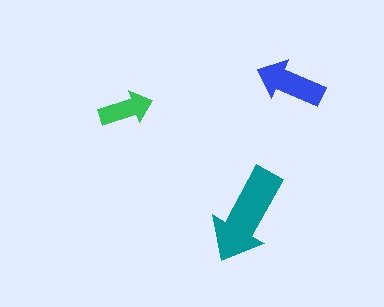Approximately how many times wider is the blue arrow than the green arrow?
About 1.5 times wider.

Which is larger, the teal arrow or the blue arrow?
The teal one.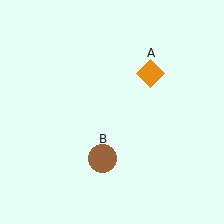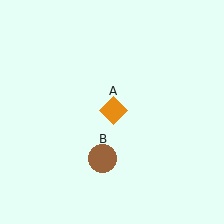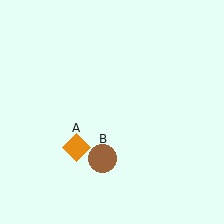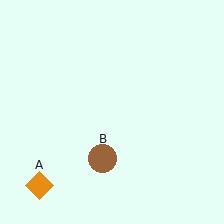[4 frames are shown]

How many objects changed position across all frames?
1 object changed position: orange diamond (object A).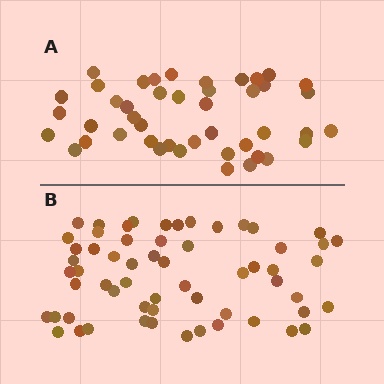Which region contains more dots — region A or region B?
Region B (the bottom region) has more dots.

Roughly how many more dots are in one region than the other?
Region B has approximately 15 more dots than region A.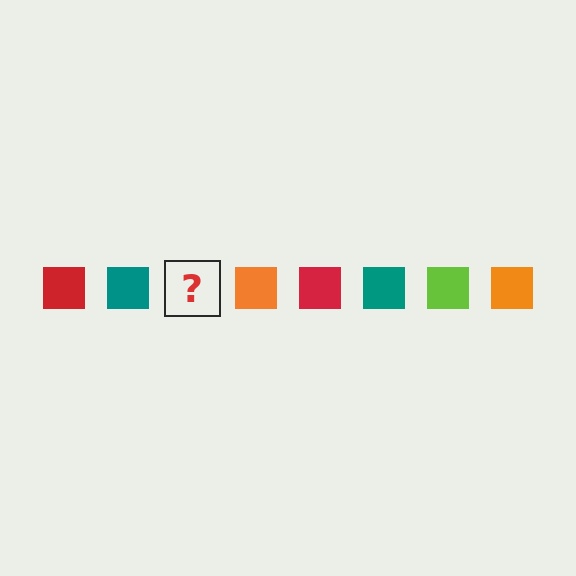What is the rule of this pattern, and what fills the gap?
The rule is that the pattern cycles through red, teal, lime, orange squares. The gap should be filled with a lime square.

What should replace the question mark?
The question mark should be replaced with a lime square.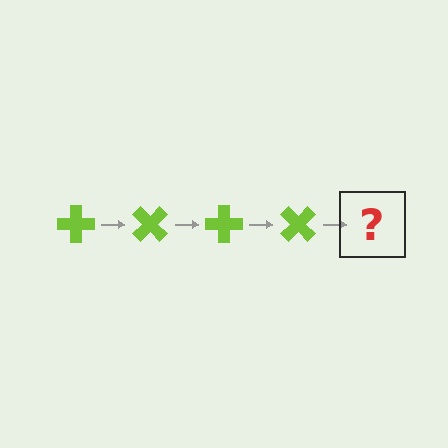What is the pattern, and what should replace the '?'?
The pattern is that the cross rotates 45 degrees each step. The '?' should be a lime cross rotated 180 degrees.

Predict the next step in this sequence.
The next step is a lime cross rotated 180 degrees.